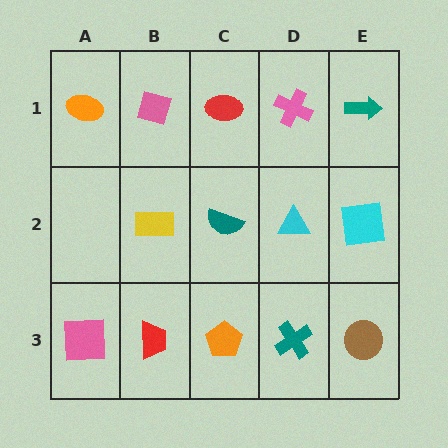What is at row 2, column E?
A cyan square.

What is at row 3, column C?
An orange pentagon.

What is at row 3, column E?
A brown circle.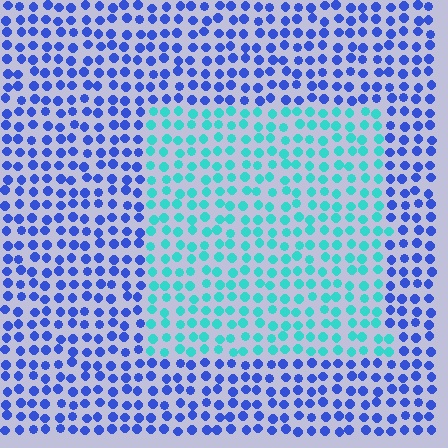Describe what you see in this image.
The image is filled with small blue elements in a uniform arrangement. A rectangle-shaped region is visible where the elements are tinted to a slightly different hue, forming a subtle color boundary.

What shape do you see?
I see a rectangle.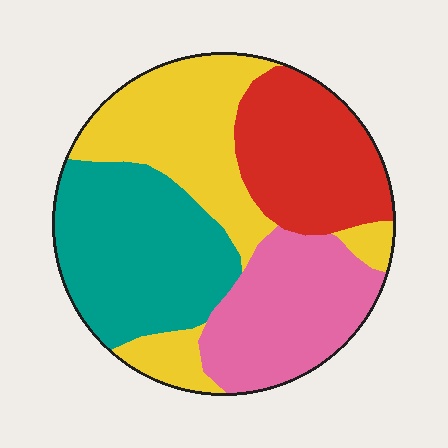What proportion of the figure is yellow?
Yellow takes up between a sixth and a third of the figure.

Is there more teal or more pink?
Teal.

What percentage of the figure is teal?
Teal takes up about one quarter (1/4) of the figure.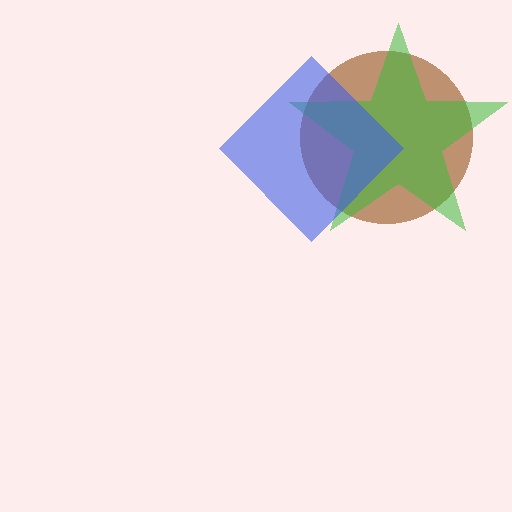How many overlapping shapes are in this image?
There are 3 overlapping shapes in the image.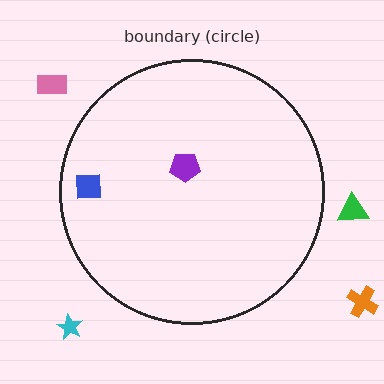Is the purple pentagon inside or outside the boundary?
Inside.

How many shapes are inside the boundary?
2 inside, 4 outside.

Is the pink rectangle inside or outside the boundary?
Outside.